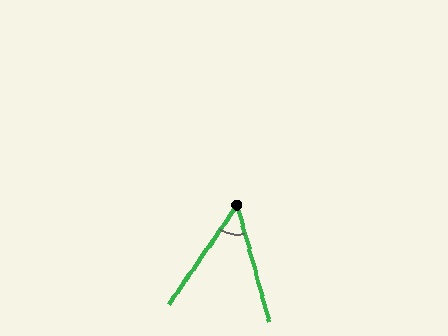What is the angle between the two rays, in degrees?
Approximately 50 degrees.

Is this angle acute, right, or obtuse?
It is acute.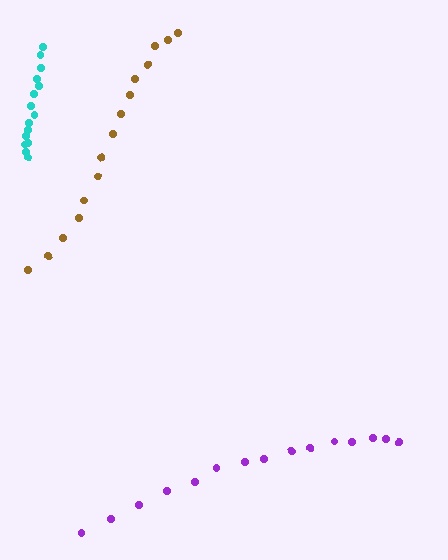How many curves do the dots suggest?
There are 3 distinct paths.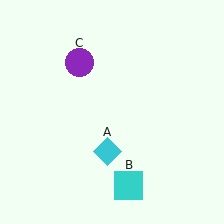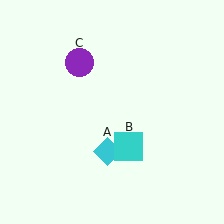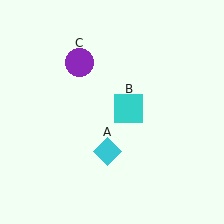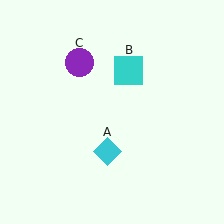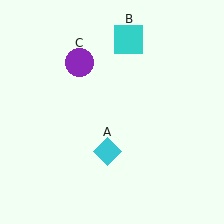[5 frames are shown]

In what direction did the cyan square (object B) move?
The cyan square (object B) moved up.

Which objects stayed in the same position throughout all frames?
Cyan diamond (object A) and purple circle (object C) remained stationary.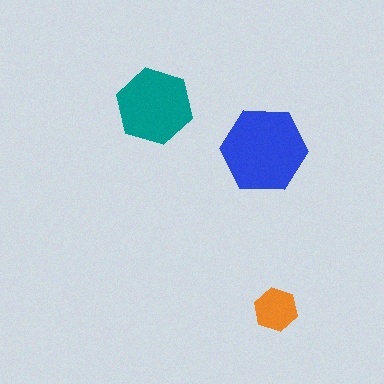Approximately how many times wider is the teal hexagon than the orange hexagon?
About 2 times wider.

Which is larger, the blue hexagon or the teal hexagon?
The blue one.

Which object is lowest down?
The orange hexagon is bottommost.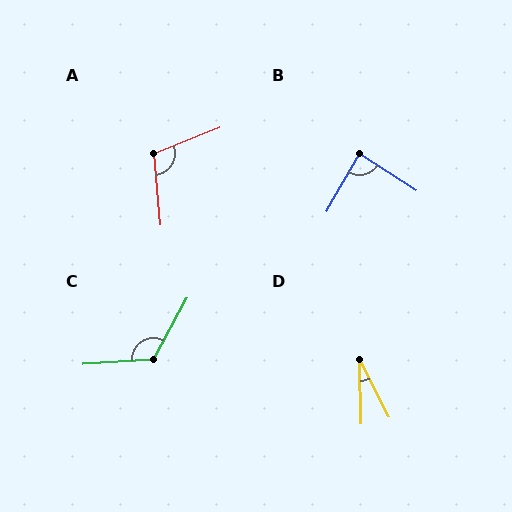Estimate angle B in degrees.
Approximately 87 degrees.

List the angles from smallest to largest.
D (27°), B (87°), A (106°), C (122°).